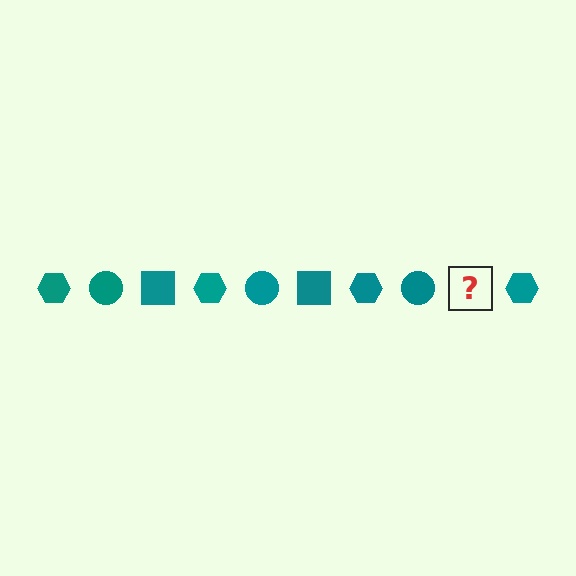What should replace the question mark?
The question mark should be replaced with a teal square.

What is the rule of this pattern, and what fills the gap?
The rule is that the pattern cycles through hexagon, circle, square shapes in teal. The gap should be filled with a teal square.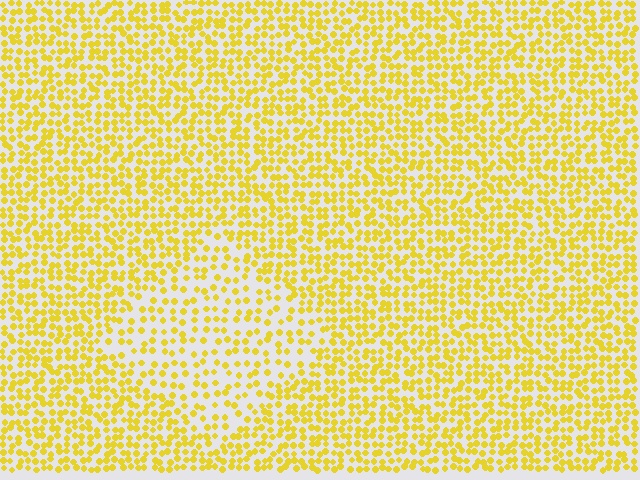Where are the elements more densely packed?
The elements are more densely packed outside the diamond boundary.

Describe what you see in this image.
The image contains small yellow elements arranged at two different densities. A diamond-shaped region is visible where the elements are less densely packed than the surrounding area.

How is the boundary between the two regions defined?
The boundary is defined by a change in element density (approximately 1.8x ratio). All elements are the same color, size, and shape.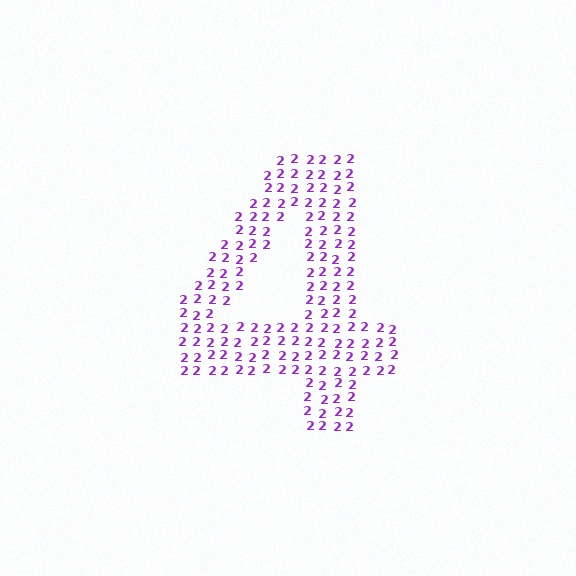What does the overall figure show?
The overall figure shows the digit 4.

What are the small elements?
The small elements are digit 2's.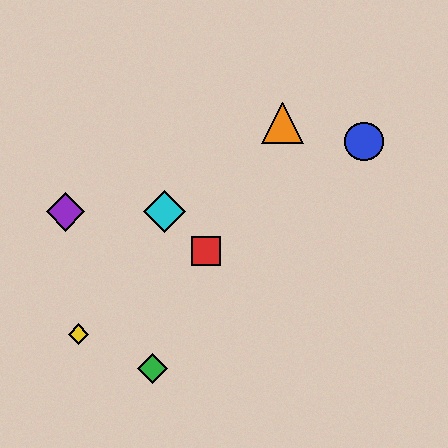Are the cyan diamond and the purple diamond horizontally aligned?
Yes, both are at y≈212.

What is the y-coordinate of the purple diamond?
The purple diamond is at y≈212.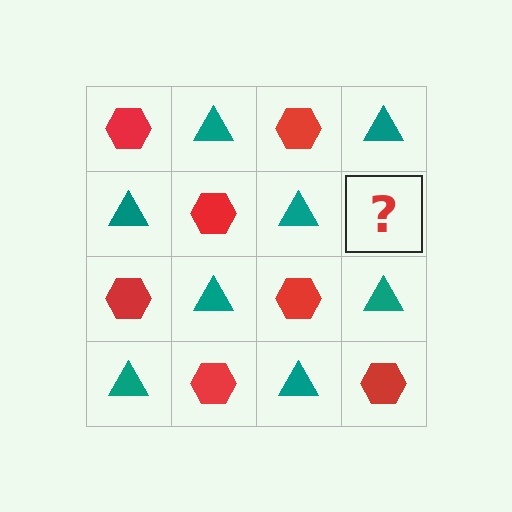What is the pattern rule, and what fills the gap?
The rule is that it alternates red hexagon and teal triangle in a checkerboard pattern. The gap should be filled with a red hexagon.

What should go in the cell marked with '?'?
The missing cell should contain a red hexagon.